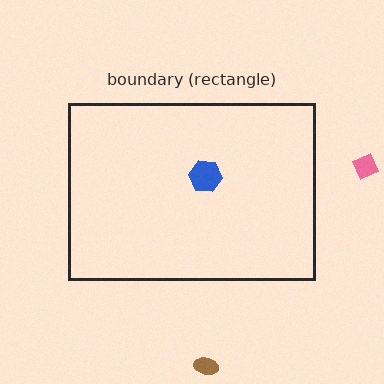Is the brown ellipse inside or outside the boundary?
Outside.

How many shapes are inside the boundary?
1 inside, 2 outside.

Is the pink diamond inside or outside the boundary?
Outside.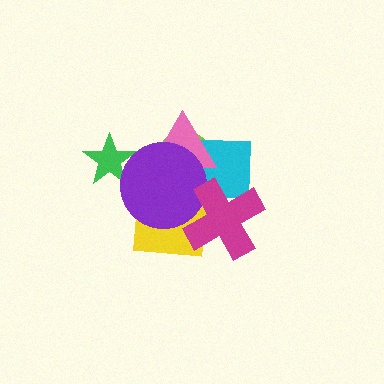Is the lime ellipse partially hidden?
Yes, it is partially covered by another shape.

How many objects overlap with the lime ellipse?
5 objects overlap with the lime ellipse.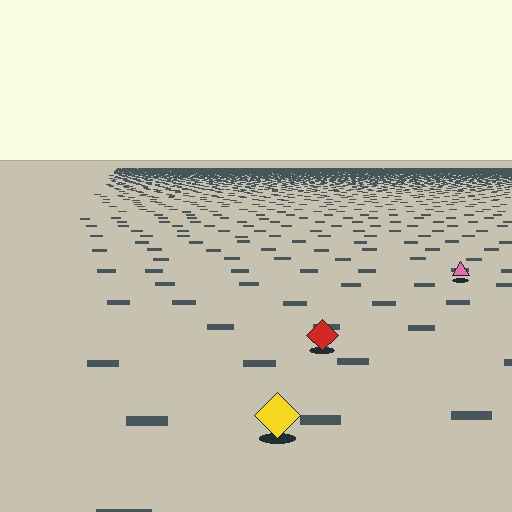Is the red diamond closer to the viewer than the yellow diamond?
No. The yellow diamond is closer — you can tell from the texture gradient: the ground texture is coarser near it.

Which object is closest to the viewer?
The yellow diamond is closest. The texture marks near it are larger and more spread out.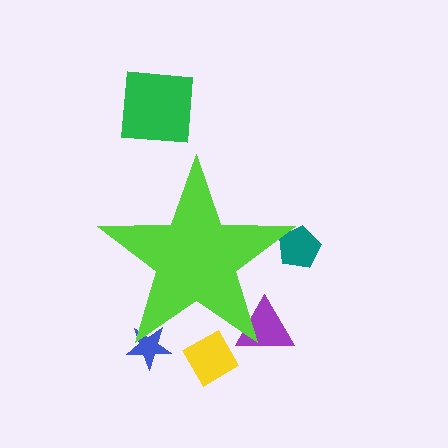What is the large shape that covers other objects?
A lime star.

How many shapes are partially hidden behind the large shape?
4 shapes are partially hidden.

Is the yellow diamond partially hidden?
Yes, the yellow diamond is partially hidden behind the lime star.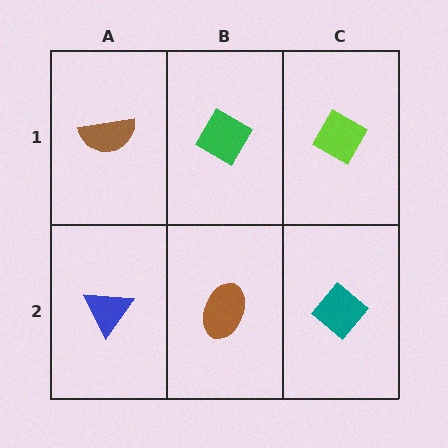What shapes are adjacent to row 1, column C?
A teal diamond (row 2, column C), a green diamond (row 1, column B).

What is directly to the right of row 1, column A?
A green diamond.